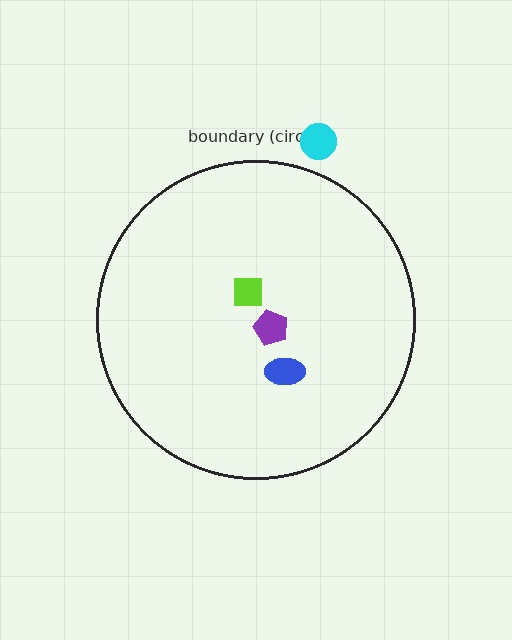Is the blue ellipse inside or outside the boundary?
Inside.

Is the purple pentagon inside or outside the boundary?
Inside.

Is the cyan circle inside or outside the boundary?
Outside.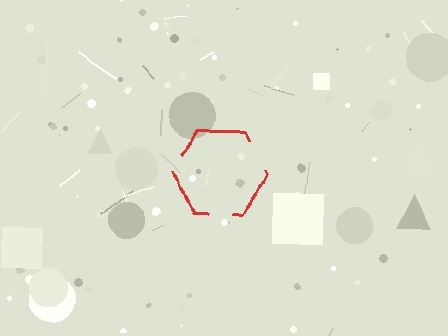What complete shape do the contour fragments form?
The contour fragments form a hexagon.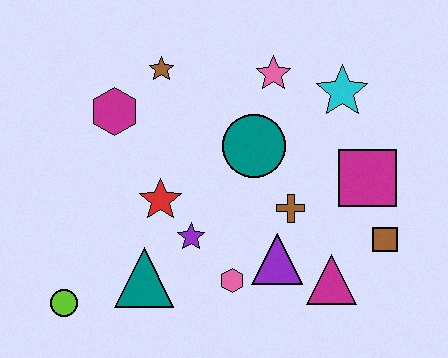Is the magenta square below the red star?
No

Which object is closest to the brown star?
The magenta hexagon is closest to the brown star.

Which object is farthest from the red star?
The brown square is farthest from the red star.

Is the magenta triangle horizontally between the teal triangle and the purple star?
No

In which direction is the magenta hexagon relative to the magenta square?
The magenta hexagon is to the left of the magenta square.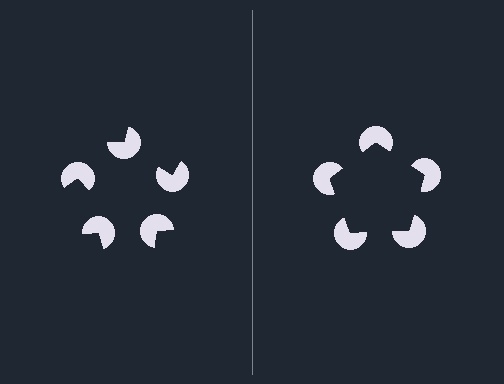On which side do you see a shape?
An illusory pentagon appears on the right side. On the left side the wedge cuts are rotated, so no coherent shape forms.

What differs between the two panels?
The pac-man discs are positioned identically on both sides; only the wedge orientations differ. On the right they align to a pentagon; on the left they are misaligned.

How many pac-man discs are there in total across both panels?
10 — 5 on each side.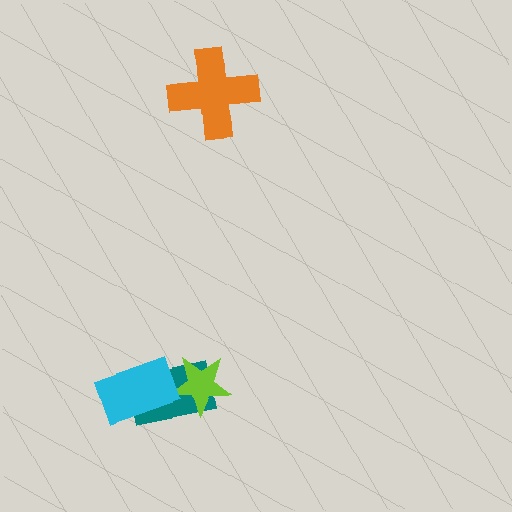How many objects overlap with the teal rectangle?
2 objects overlap with the teal rectangle.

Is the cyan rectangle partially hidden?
No, no other shape covers it.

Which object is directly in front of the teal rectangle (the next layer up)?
The lime star is directly in front of the teal rectangle.